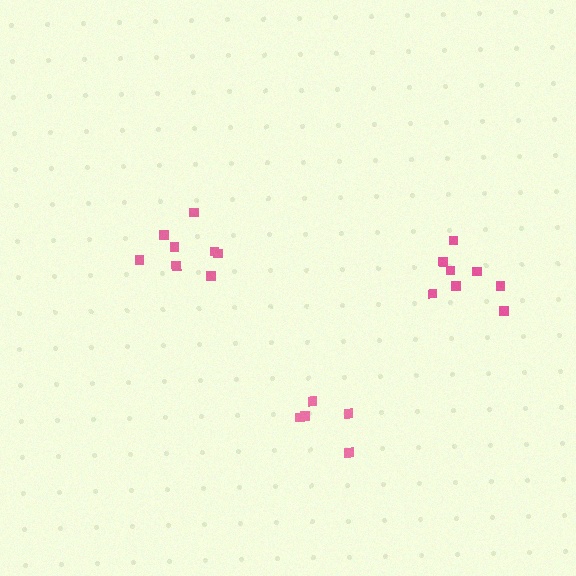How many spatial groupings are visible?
There are 3 spatial groupings.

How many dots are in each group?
Group 1: 5 dots, Group 2: 8 dots, Group 3: 8 dots (21 total).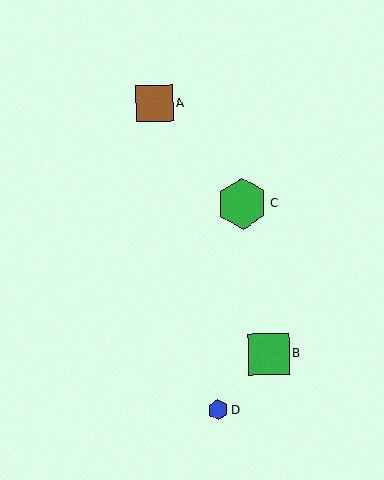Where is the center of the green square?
The center of the green square is at (269, 354).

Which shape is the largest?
The green hexagon (labeled C) is the largest.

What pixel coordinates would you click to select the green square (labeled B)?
Click at (269, 354) to select the green square B.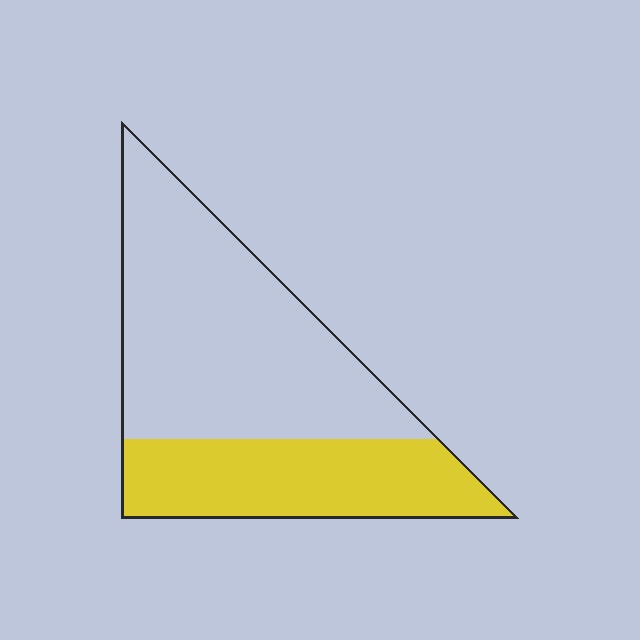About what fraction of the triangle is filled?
About three eighths (3/8).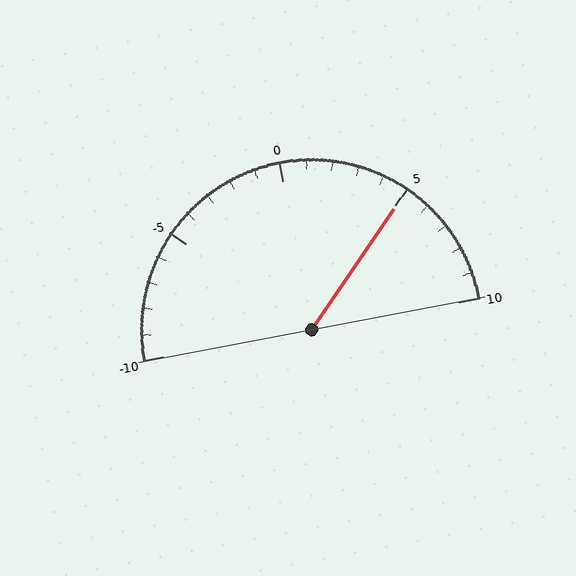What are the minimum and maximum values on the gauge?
The gauge ranges from -10 to 10.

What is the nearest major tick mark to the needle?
The nearest major tick mark is 5.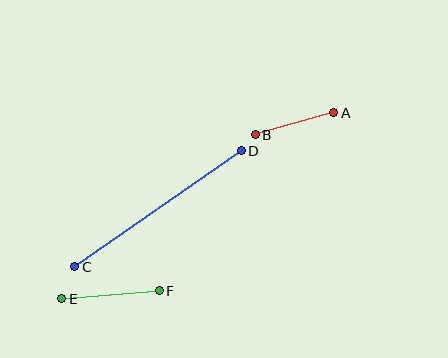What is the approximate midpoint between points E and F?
The midpoint is at approximately (111, 295) pixels.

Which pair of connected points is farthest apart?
Points C and D are farthest apart.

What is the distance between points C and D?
The distance is approximately 203 pixels.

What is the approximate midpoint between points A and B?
The midpoint is at approximately (294, 124) pixels.